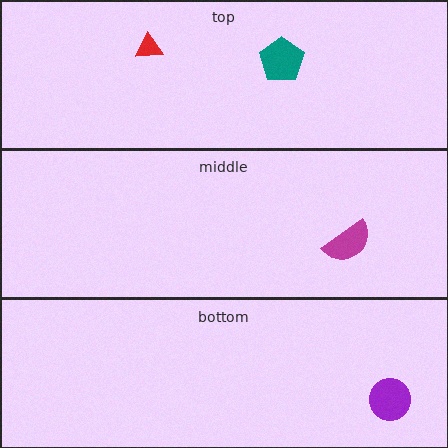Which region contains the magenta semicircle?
The middle region.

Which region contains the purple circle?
The bottom region.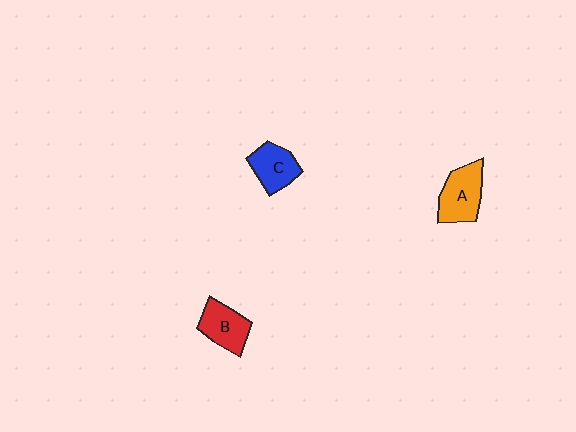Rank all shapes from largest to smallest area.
From largest to smallest: A (orange), B (red), C (blue).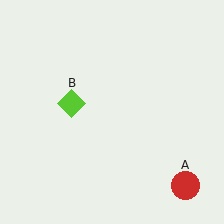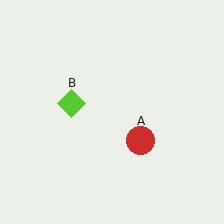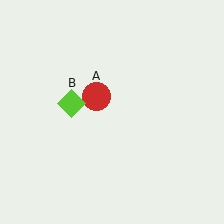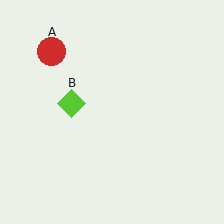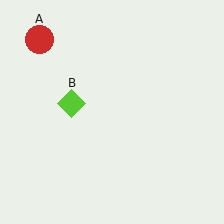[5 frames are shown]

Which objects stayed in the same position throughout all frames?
Lime diamond (object B) remained stationary.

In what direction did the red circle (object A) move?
The red circle (object A) moved up and to the left.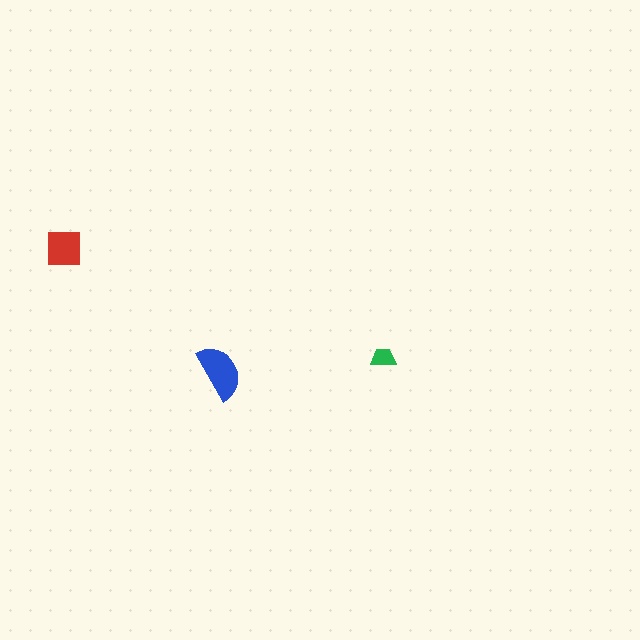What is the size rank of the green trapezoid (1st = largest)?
3rd.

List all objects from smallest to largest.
The green trapezoid, the red square, the blue semicircle.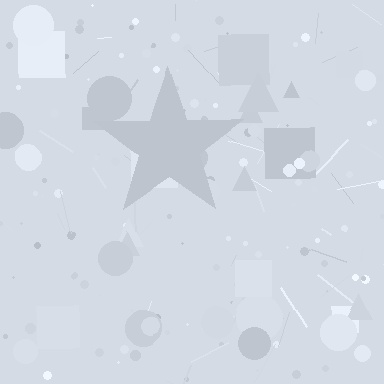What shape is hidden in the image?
A star is hidden in the image.